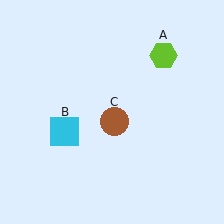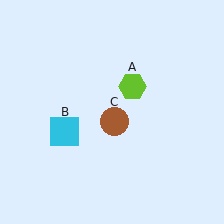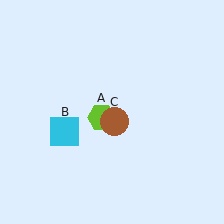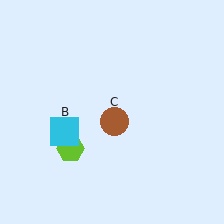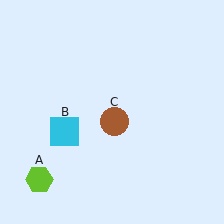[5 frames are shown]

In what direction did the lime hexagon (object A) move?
The lime hexagon (object A) moved down and to the left.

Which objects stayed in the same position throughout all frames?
Cyan square (object B) and brown circle (object C) remained stationary.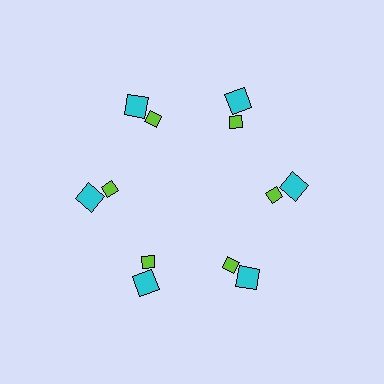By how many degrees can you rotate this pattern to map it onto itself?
The pattern maps onto itself every 60 degrees of rotation.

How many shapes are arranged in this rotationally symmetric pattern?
There are 12 shapes, arranged in 6 groups of 2.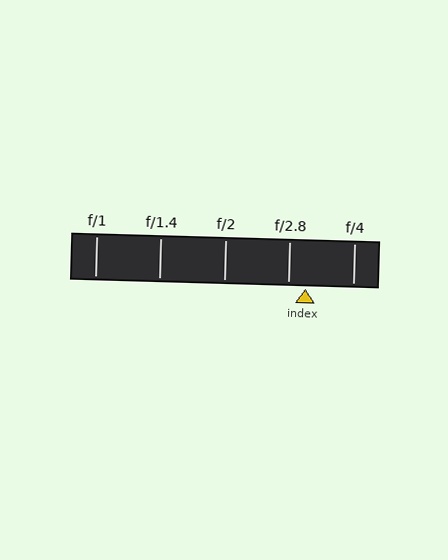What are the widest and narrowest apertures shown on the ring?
The widest aperture shown is f/1 and the narrowest is f/4.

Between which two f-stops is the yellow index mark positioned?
The index mark is between f/2.8 and f/4.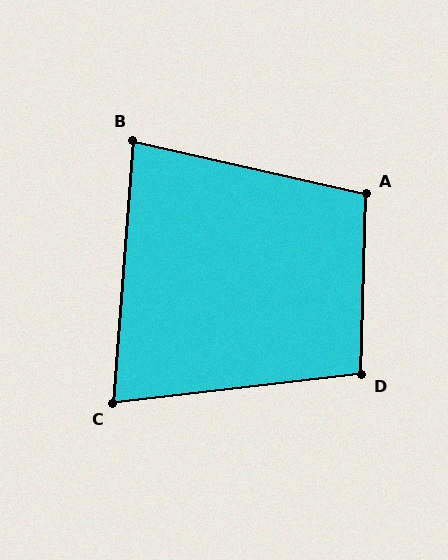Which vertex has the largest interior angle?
A, at approximately 101 degrees.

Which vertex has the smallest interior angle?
C, at approximately 79 degrees.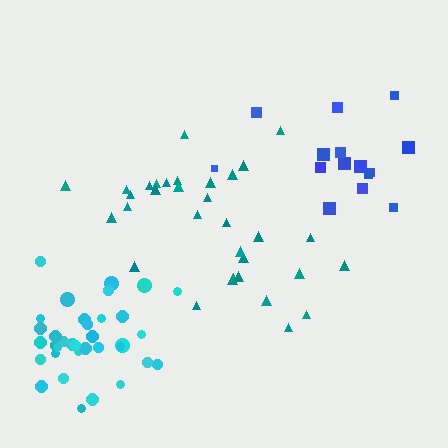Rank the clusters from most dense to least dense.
cyan, blue, teal.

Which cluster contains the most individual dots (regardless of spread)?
Cyan (35).